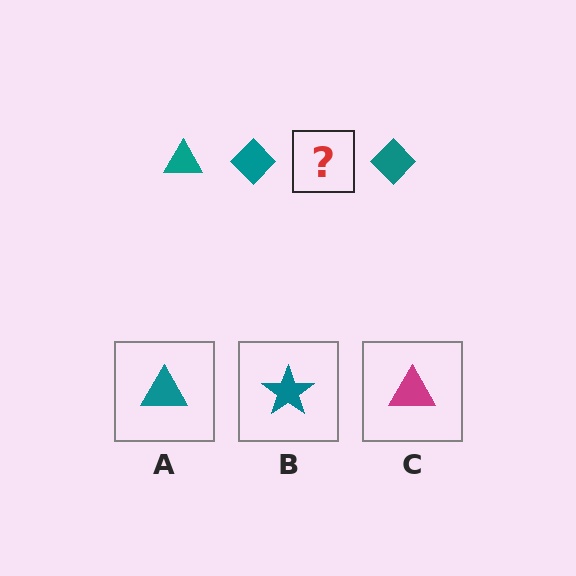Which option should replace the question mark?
Option A.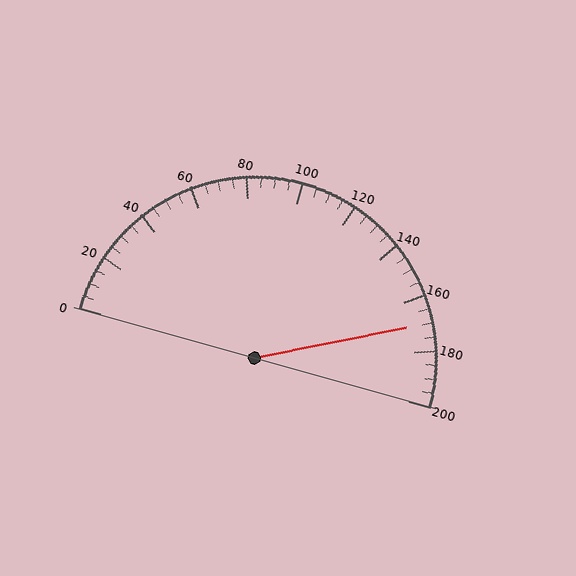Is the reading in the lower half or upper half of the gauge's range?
The reading is in the upper half of the range (0 to 200).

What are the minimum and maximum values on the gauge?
The gauge ranges from 0 to 200.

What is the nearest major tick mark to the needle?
The nearest major tick mark is 160.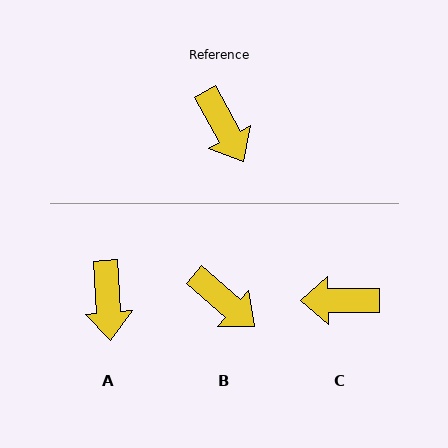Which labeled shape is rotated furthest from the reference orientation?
C, about 118 degrees away.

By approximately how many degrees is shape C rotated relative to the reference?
Approximately 118 degrees clockwise.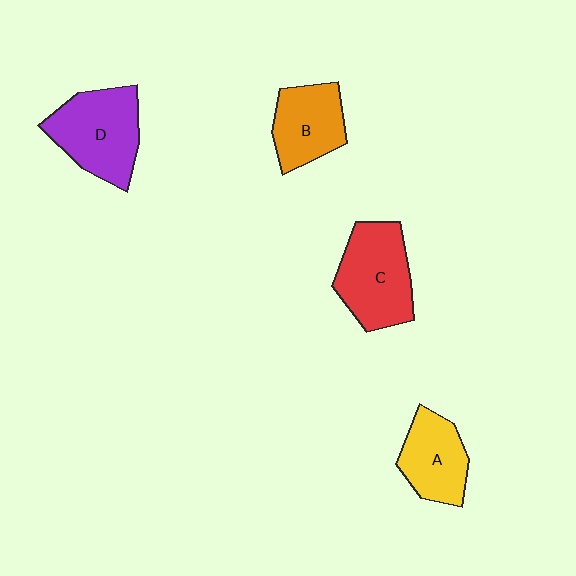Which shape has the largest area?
Shape D (purple).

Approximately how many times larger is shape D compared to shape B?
Approximately 1.3 times.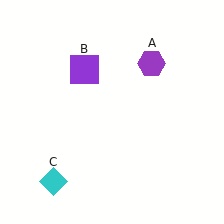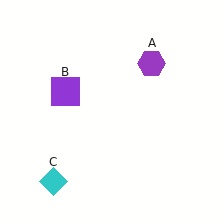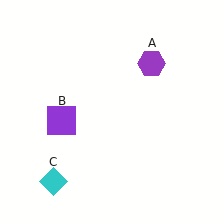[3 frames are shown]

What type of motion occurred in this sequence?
The purple square (object B) rotated counterclockwise around the center of the scene.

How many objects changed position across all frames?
1 object changed position: purple square (object B).